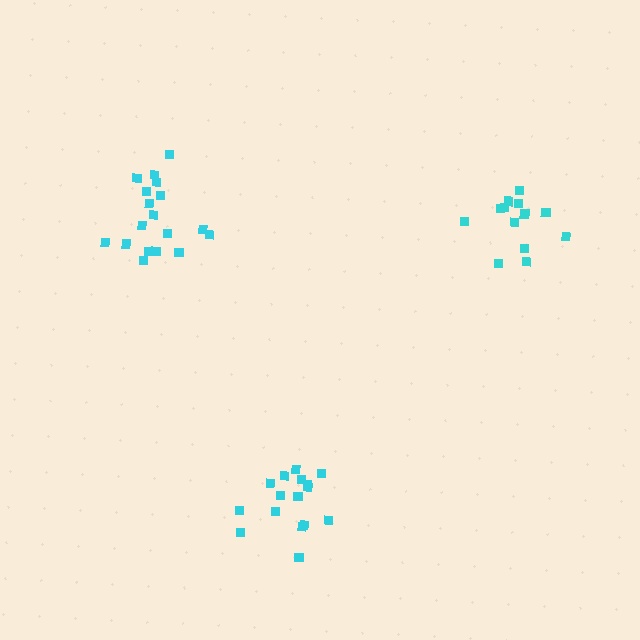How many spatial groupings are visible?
There are 3 spatial groupings.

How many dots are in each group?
Group 1: 13 dots, Group 2: 16 dots, Group 3: 18 dots (47 total).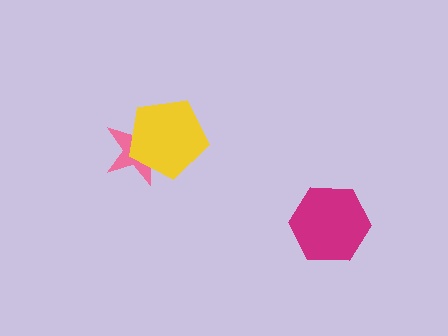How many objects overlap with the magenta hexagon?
0 objects overlap with the magenta hexagon.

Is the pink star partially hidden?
Yes, it is partially covered by another shape.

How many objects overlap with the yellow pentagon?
1 object overlaps with the yellow pentagon.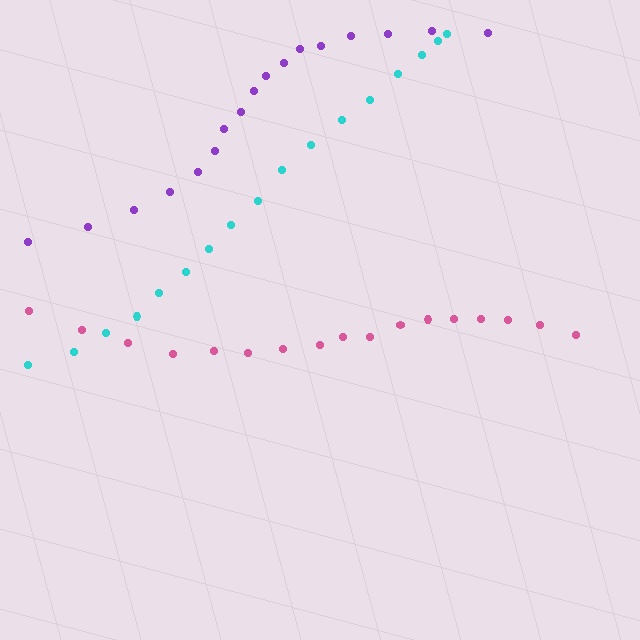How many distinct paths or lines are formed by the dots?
There are 3 distinct paths.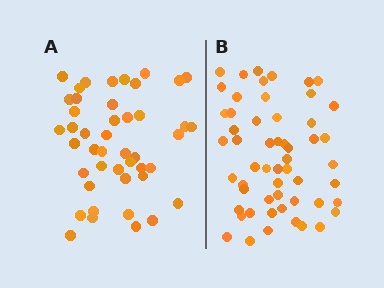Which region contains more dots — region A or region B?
Region B (the right region) has more dots.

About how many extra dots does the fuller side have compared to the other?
Region B has roughly 10 or so more dots than region A.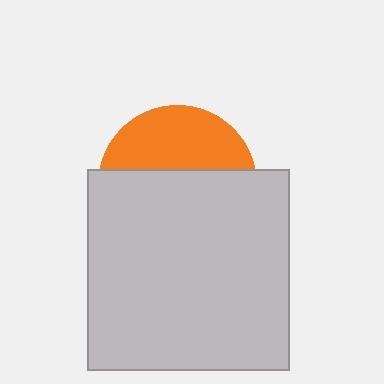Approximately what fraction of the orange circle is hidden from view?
Roughly 62% of the orange circle is hidden behind the light gray square.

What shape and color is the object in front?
The object in front is a light gray square.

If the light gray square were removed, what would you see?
You would see the complete orange circle.